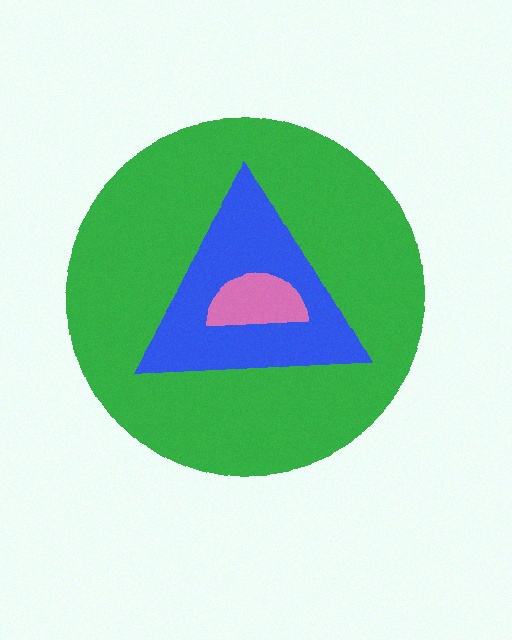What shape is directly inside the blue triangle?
The pink semicircle.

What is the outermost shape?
The green circle.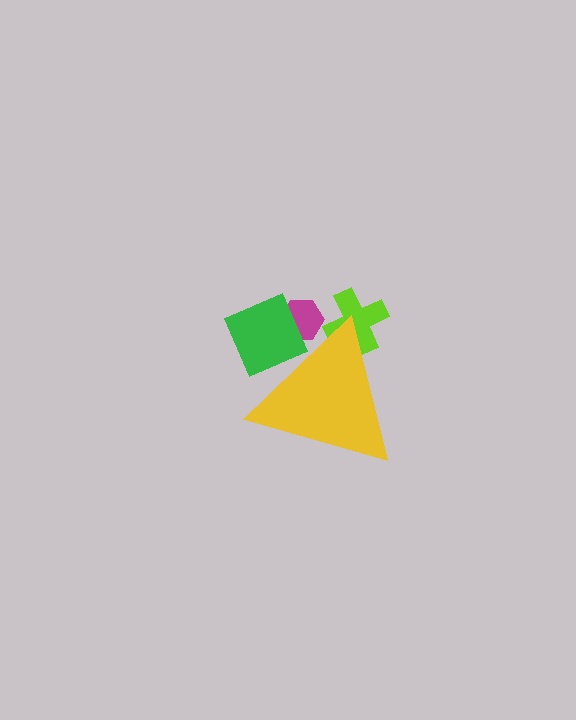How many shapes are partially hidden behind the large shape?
3 shapes are partially hidden.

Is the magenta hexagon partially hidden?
Yes, the magenta hexagon is partially hidden behind the yellow triangle.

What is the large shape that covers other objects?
A yellow triangle.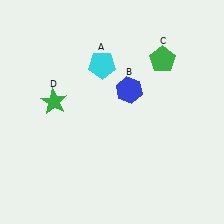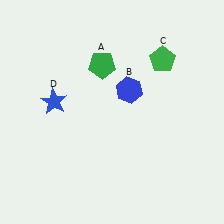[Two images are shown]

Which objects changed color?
A changed from cyan to green. D changed from green to blue.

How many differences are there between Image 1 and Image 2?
There are 2 differences between the two images.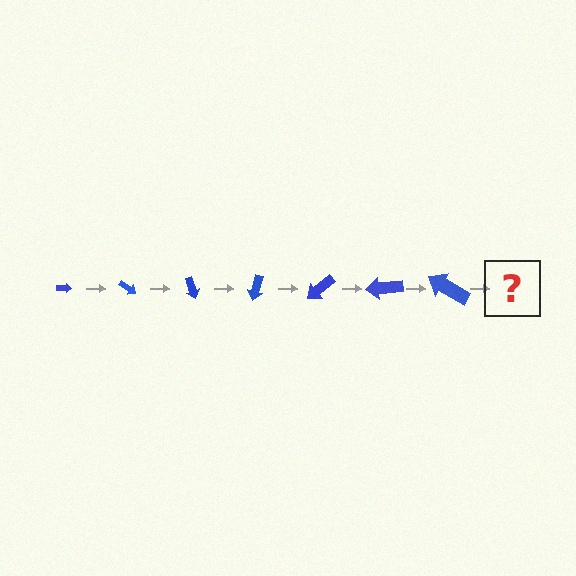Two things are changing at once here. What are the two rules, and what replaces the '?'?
The two rules are that the arrow grows larger each step and it rotates 35 degrees each step. The '?' should be an arrow, larger than the previous one and rotated 245 degrees from the start.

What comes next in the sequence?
The next element should be an arrow, larger than the previous one and rotated 245 degrees from the start.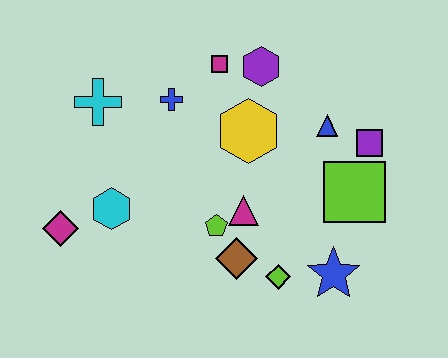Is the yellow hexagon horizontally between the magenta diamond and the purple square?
Yes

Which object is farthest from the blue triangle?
The magenta diamond is farthest from the blue triangle.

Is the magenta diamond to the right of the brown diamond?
No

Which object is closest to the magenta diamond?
The cyan hexagon is closest to the magenta diamond.